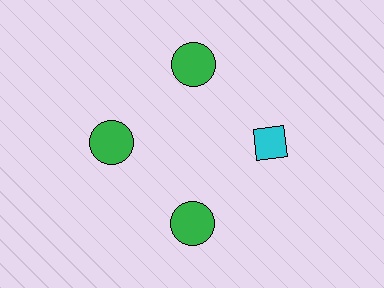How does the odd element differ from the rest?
It differs in both color (cyan instead of green) and shape (diamond instead of circle).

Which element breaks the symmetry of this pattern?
The cyan diamond at roughly the 3 o'clock position breaks the symmetry. All other shapes are green circles.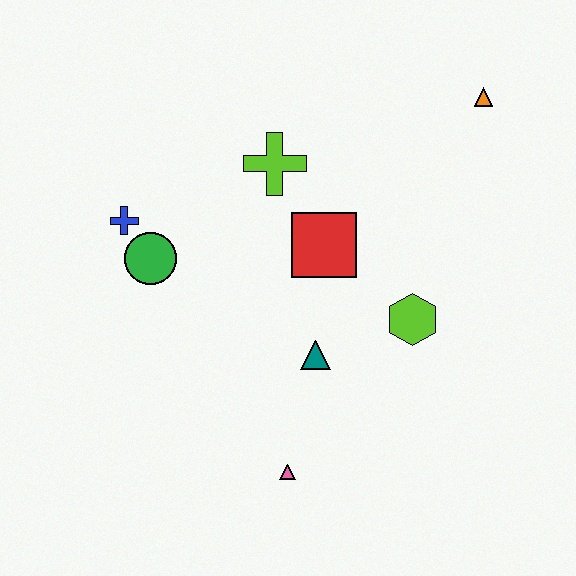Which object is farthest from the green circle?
The orange triangle is farthest from the green circle.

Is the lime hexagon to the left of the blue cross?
No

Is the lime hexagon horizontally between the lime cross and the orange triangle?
Yes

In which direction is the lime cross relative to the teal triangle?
The lime cross is above the teal triangle.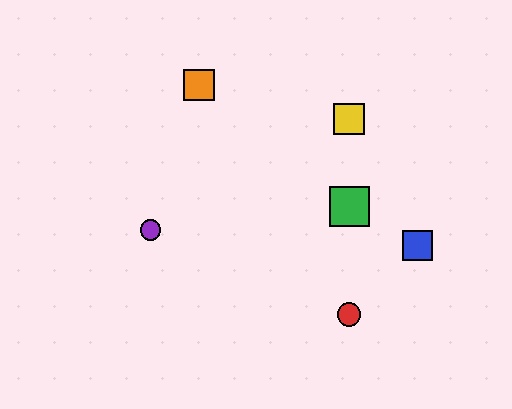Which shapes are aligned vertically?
The red circle, the green square, the yellow square are aligned vertically.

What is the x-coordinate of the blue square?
The blue square is at x≈418.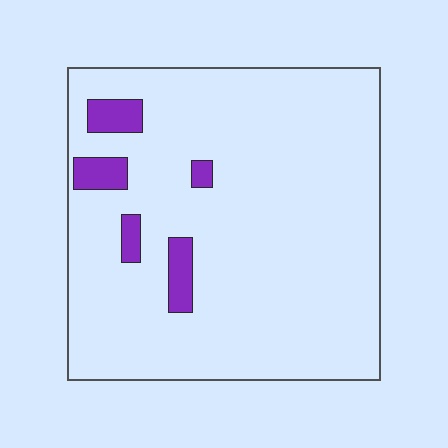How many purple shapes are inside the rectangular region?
5.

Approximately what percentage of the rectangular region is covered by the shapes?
Approximately 5%.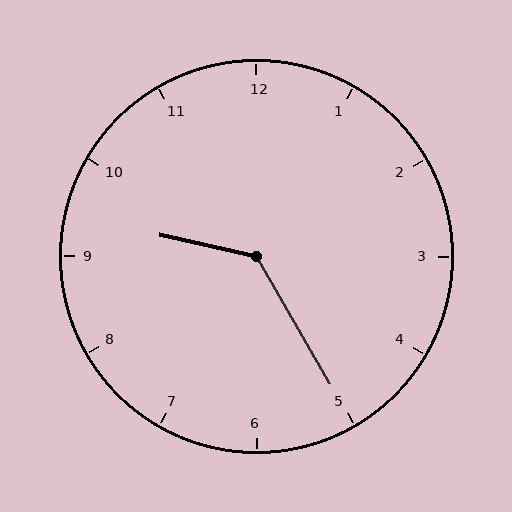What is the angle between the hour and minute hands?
Approximately 132 degrees.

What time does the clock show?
9:25.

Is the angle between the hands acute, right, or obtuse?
It is obtuse.